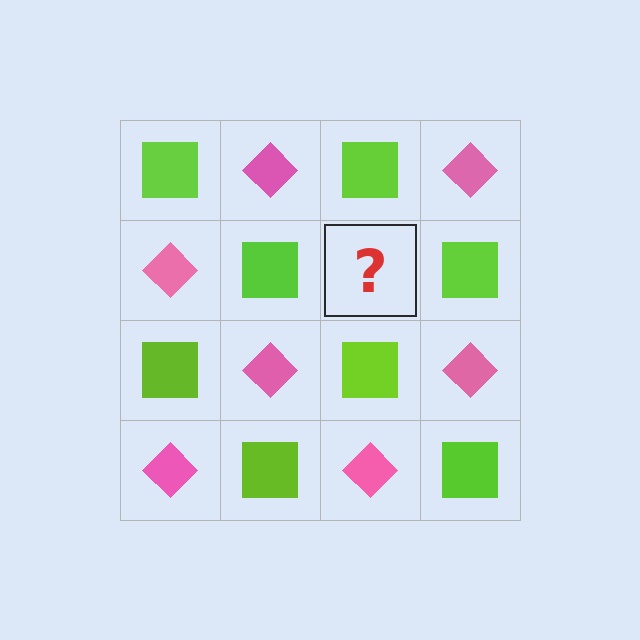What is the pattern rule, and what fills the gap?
The rule is that it alternates lime square and pink diamond in a checkerboard pattern. The gap should be filled with a pink diamond.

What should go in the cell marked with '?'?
The missing cell should contain a pink diamond.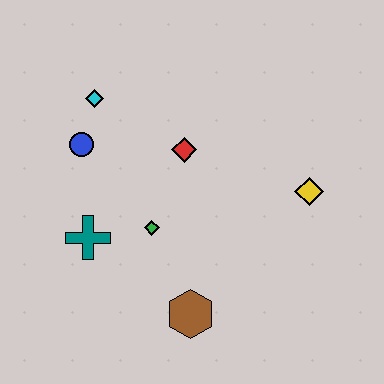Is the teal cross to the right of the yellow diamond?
No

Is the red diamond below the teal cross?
No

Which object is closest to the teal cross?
The green diamond is closest to the teal cross.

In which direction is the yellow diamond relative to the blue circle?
The yellow diamond is to the right of the blue circle.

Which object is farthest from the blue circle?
The yellow diamond is farthest from the blue circle.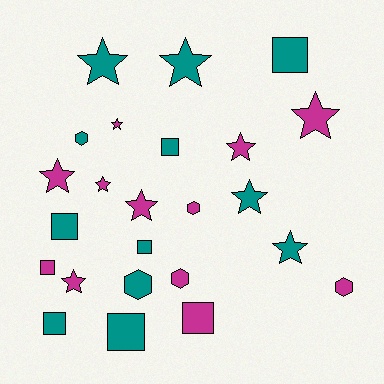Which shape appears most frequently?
Star, with 11 objects.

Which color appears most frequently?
Teal, with 12 objects.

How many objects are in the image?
There are 24 objects.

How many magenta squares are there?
There are 2 magenta squares.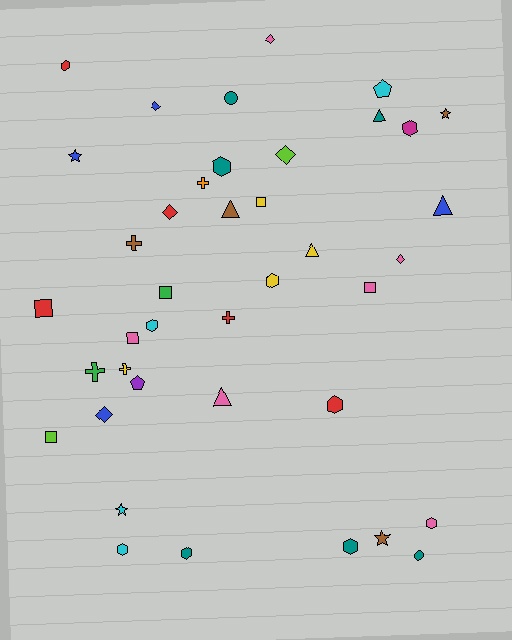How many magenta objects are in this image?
There is 1 magenta object.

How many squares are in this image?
There are 6 squares.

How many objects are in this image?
There are 40 objects.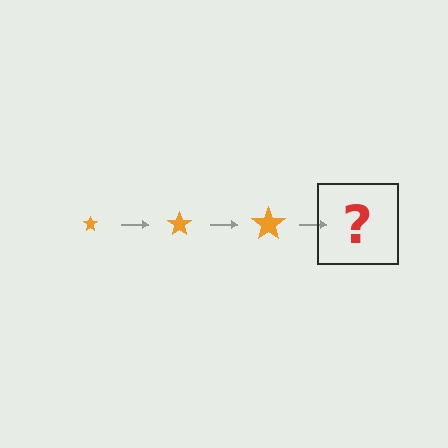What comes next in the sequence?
The next element should be an orange star, larger than the previous one.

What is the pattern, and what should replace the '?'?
The pattern is that the star gets progressively larger each step. The '?' should be an orange star, larger than the previous one.